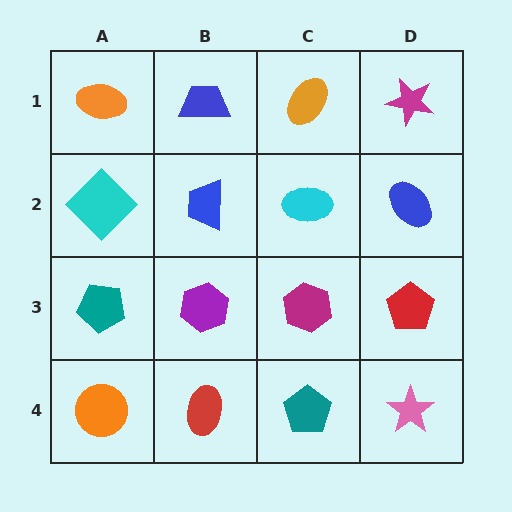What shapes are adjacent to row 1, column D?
A blue ellipse (row 2, column D), an orange ellipse (row 1, column C).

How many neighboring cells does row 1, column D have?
2.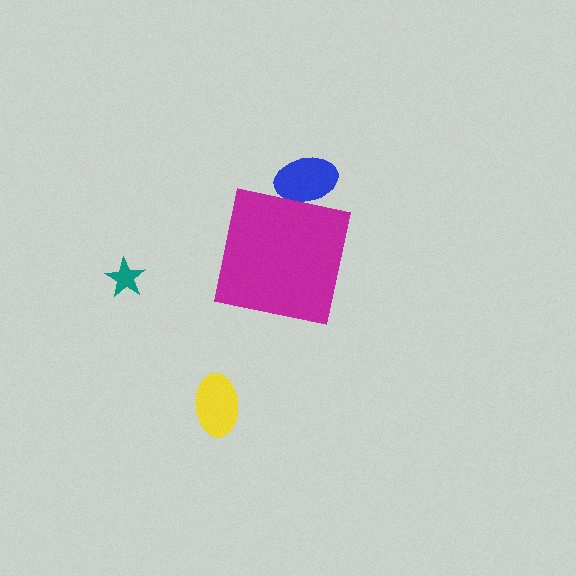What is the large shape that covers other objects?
A magenta square.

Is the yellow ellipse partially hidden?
No, the yellow ellipse is fully visible.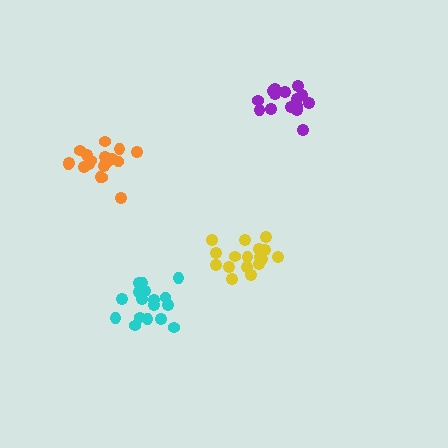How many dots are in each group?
Group 1: 17 dots, Group 2: 18 dots, Group 3: 15 dots, Group 4: 19 dots (69 total).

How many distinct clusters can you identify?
There are 4 distinct clusters.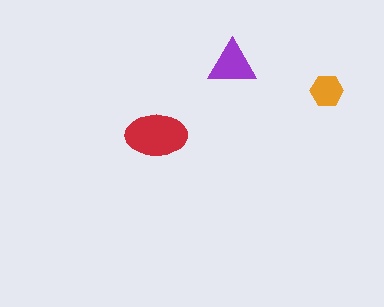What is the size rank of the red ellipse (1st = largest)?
1st.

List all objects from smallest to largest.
The orange hexagon, the purple triangle, the red ellipse.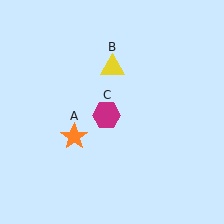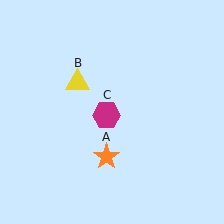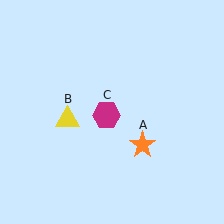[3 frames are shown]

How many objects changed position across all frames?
2 objects changed position: orange star (object A), yellow triangle (object B).